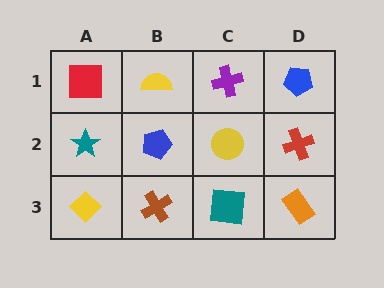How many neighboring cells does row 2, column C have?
4.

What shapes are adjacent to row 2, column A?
A red square (row 1, column A), a yellow diamond (row 3, column A), a blue pentagon (row 2, column B).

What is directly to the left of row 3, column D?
A teal square.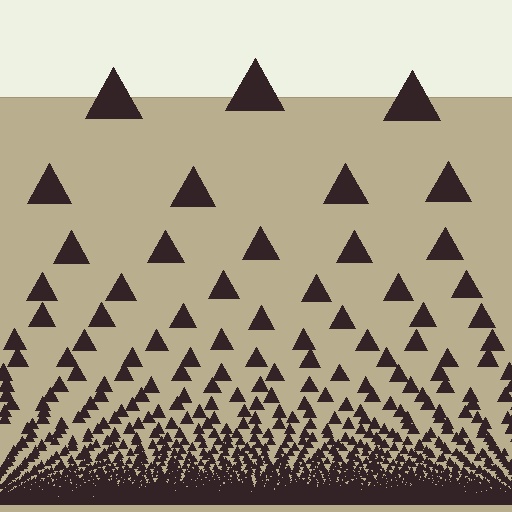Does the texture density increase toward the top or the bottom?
Density increases toward the bottom.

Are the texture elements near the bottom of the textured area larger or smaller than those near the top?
Smaller. The gradient is inverted — elements near the bottom are smaller and denser.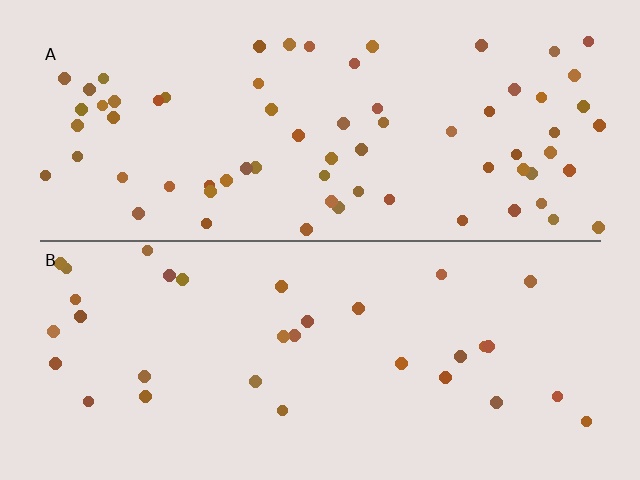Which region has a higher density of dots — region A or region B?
A (the top).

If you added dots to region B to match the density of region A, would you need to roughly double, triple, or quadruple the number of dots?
Approximately double.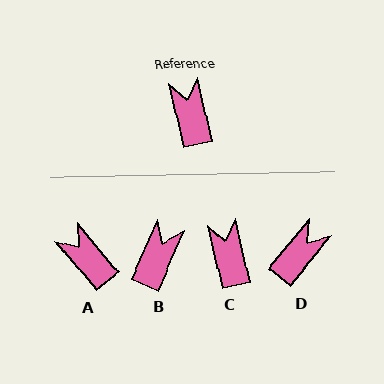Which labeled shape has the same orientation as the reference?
C.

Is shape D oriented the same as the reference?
No, it is off by about 53 degrees.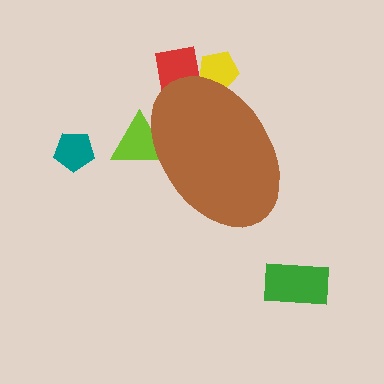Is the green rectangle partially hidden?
No, the green rectangle is fully visible.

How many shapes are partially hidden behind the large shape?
3 shapes are partially hidden.